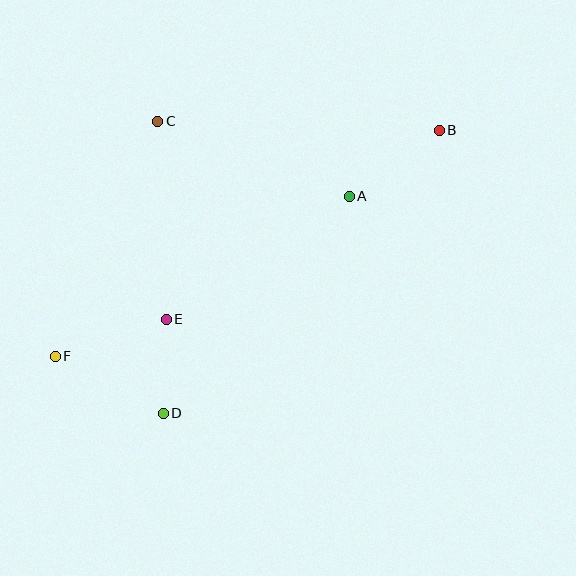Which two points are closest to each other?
Points D and E are closest to each other.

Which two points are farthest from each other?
Points B and F are farthest from each other.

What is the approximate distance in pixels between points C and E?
The distance between C and E is approximately 198 pixels.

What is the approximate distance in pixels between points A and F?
The distance between A and F is approximately 335 pixels.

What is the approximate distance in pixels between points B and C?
The distance between B and C is approximately 282 pixels.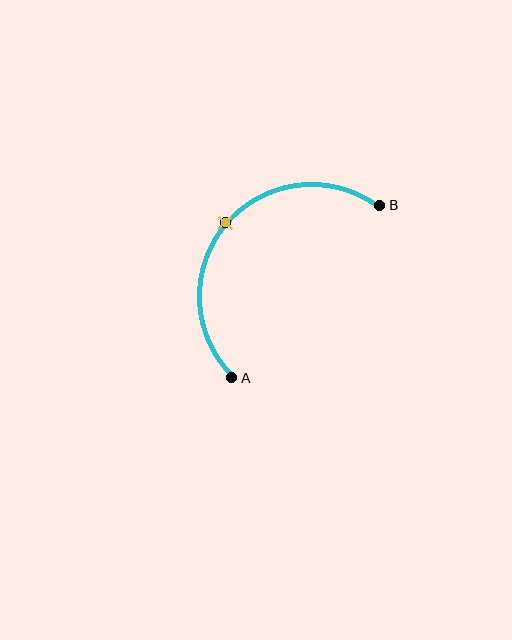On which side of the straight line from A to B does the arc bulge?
The arc bulges above and to the left of the straight line connecting A and B.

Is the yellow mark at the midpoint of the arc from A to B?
Yes. The yellow mark lies on the arc at equal arc-length from both A and B — it is the arc midpoint.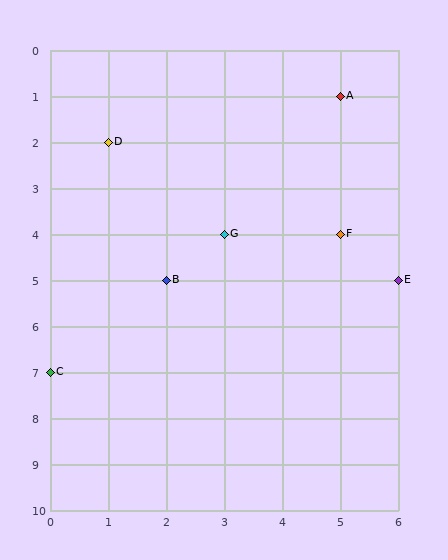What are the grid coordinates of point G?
Point G is at grid coordinates (3, 4).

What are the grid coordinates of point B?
Point B is at grid coordinates (2, 5).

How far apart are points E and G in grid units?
Points E and G are 3 columns and 1 row apart (about 3.2 grid units diagonally).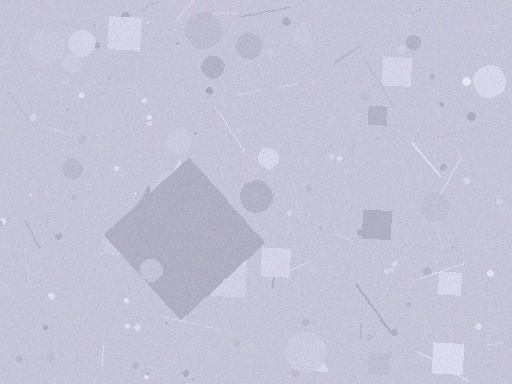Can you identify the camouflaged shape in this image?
The camouflaged shape is a diamond.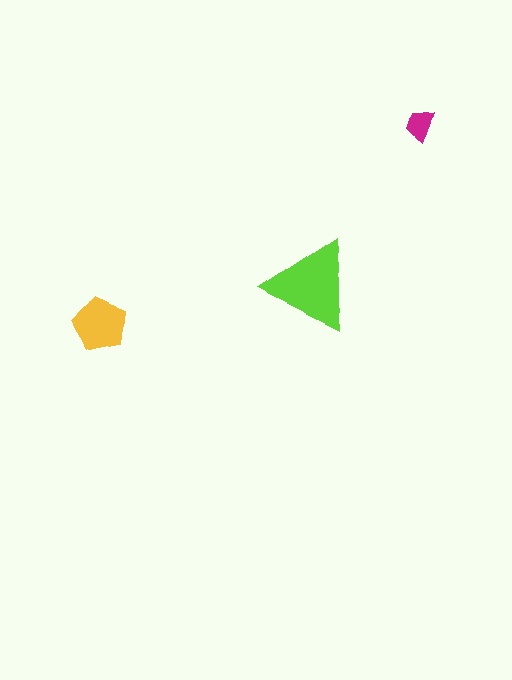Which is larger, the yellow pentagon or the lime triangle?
The lime triangle.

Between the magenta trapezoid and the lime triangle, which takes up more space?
The lime triangle.